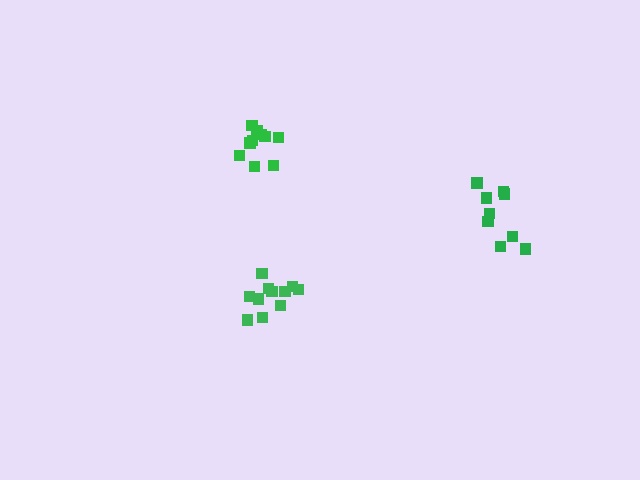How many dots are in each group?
Group 1: 11 dots, Group 2: 11 dots, Group 3: 9 dots (31 total).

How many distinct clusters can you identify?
There are 3 distinct clusters.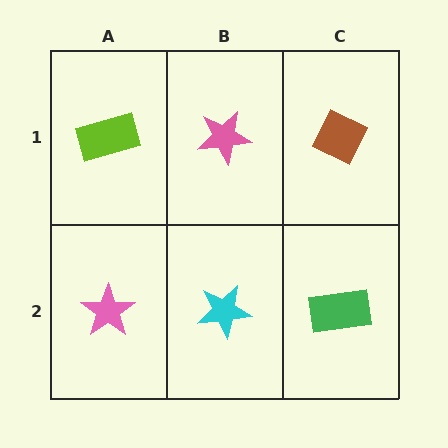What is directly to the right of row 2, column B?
A green rectangle.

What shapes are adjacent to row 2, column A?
A lime rectangle (row 1, column A), a cyan star (row 2, column B).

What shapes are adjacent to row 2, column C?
A brown diamond (row 1, column C), a cyan star (row 2, column B).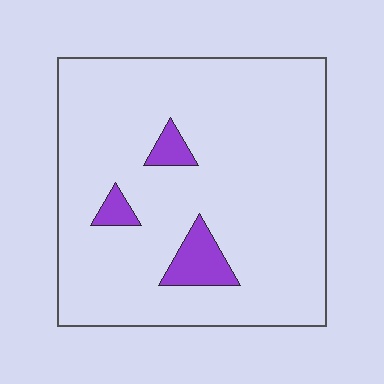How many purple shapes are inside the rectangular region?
3.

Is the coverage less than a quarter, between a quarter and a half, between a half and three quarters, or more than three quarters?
Less than a quarter.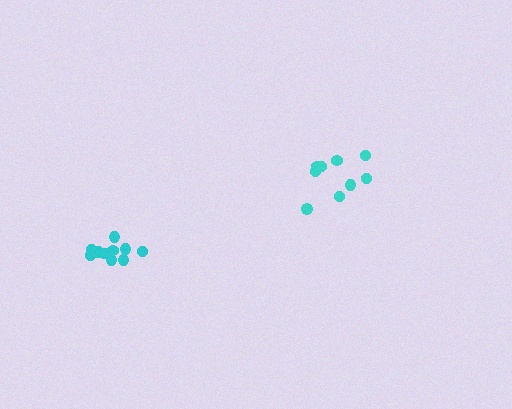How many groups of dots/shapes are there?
There are 2 groups.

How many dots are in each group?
Group 1: 11 dots, Group 2: 9 dots (20 total).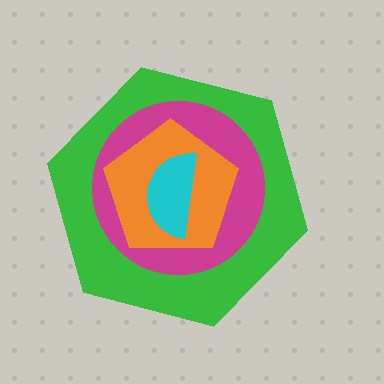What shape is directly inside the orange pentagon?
The cyan semicircle.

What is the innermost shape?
The cyan semicircle.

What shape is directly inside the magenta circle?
The orange pentagon.